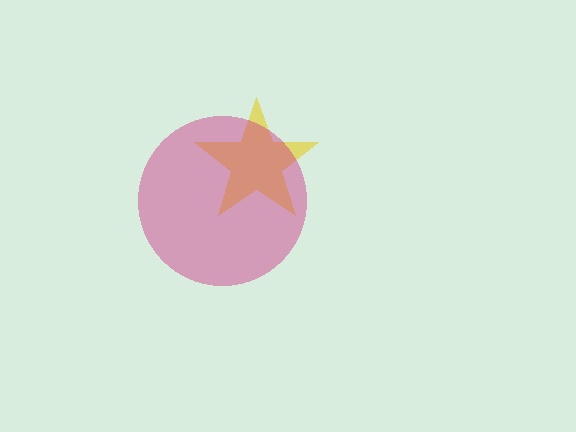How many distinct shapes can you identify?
There are 2 distinct shapes: a yellow star, a magenta circle.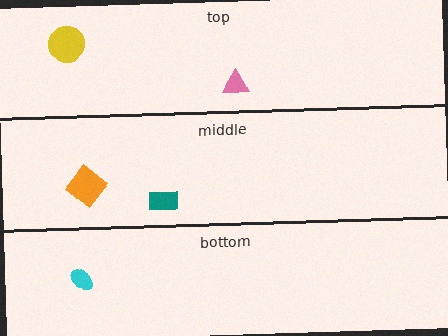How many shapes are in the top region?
2.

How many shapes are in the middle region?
2.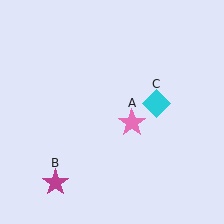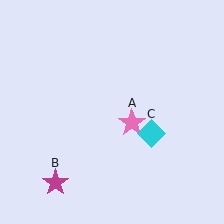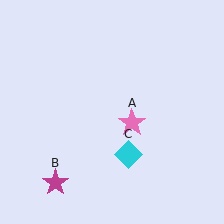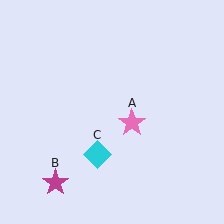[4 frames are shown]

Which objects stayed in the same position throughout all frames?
Pink star (object A) and magenta star (object B) remained stationary.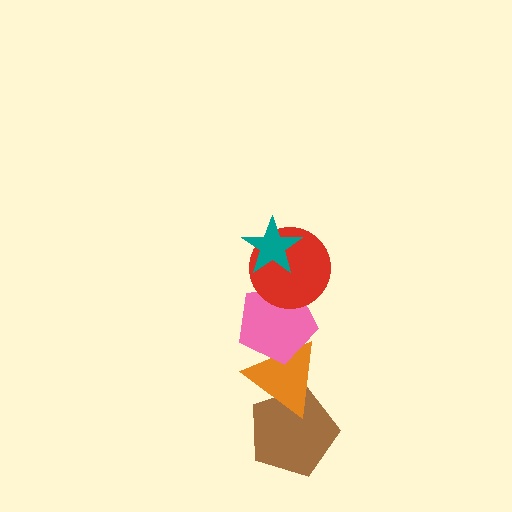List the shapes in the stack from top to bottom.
From top to bottom: the teal star, the red circle, the pink pentagon, the orange triangle, the brown pentagon.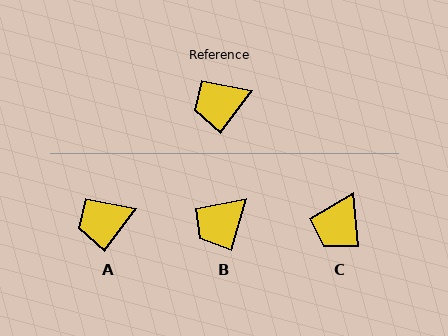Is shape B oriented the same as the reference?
No, it is off by about 21 degrees.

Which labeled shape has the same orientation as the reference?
A.